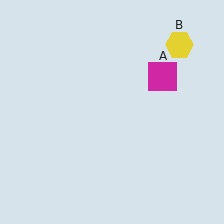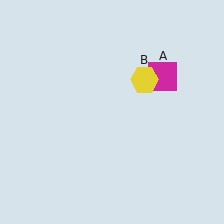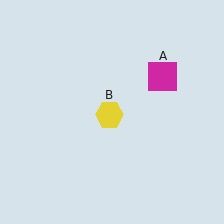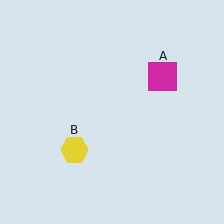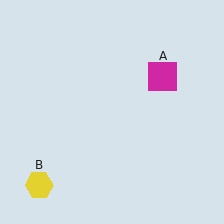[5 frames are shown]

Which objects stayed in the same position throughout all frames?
Magenta square (object A) remained stationary.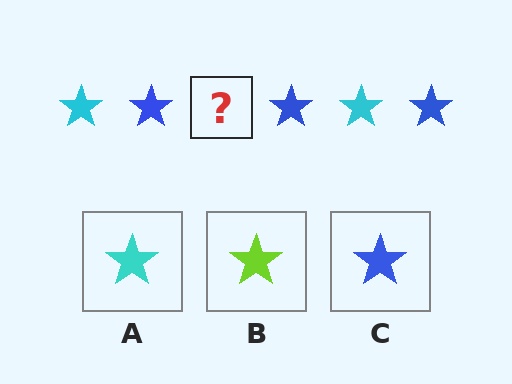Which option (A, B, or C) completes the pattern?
A.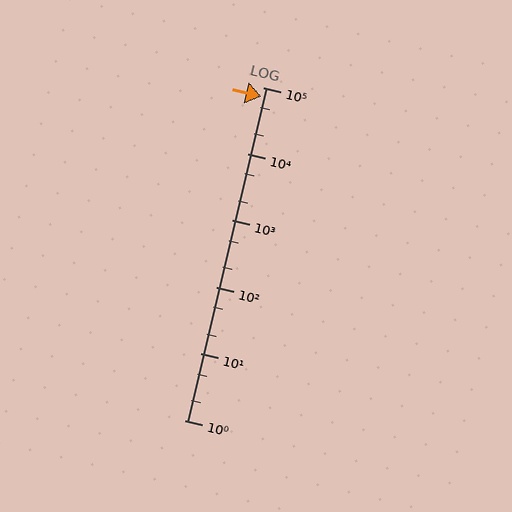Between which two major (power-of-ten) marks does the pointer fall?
The pointer is between 10000 and 100000.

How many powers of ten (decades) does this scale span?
The scale spans 5 decades, from 1 to 100000.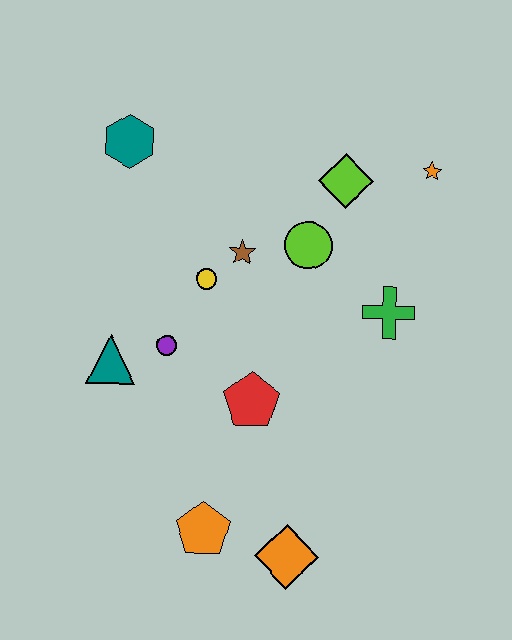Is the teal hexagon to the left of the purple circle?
Yes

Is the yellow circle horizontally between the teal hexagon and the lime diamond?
Yes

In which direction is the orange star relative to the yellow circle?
The orange star is to the right of the yellow circle.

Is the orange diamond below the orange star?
Yes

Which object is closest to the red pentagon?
The purple circle is closest to the red pentagon.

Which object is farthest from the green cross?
The teal hexagon is farthest from the green cross.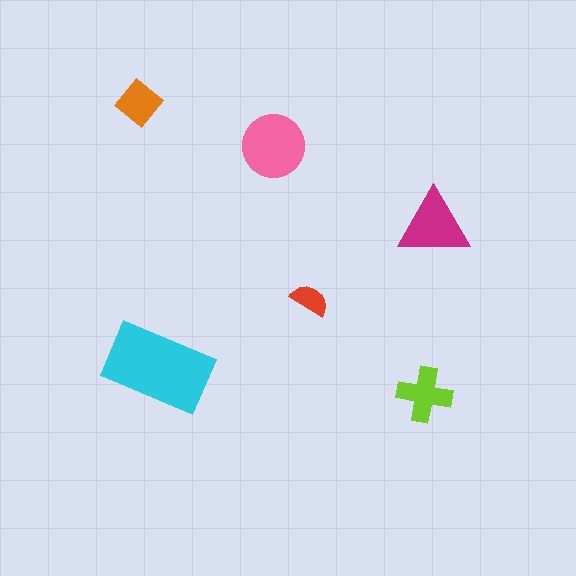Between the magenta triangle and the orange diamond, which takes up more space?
The magenta triangle.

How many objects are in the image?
There are 6 objects in the image.